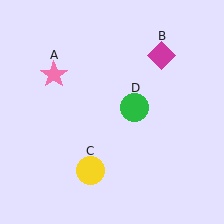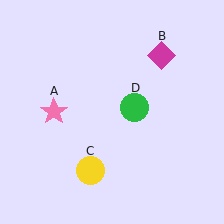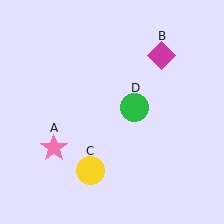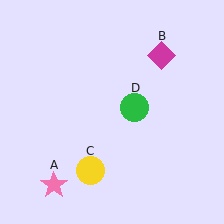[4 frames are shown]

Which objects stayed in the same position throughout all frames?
Magenta diamond (object B) and yellow circle (object C) and green circle (object D) remained stationary.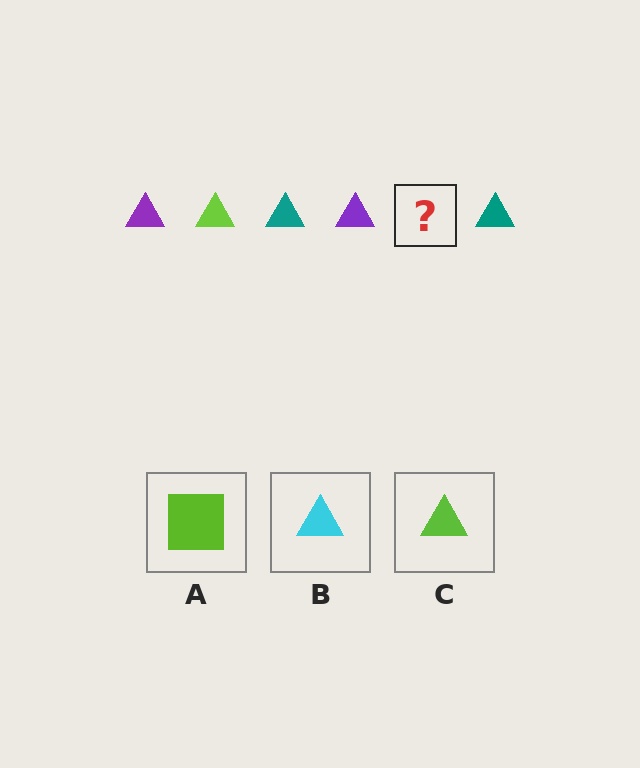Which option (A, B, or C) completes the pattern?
C.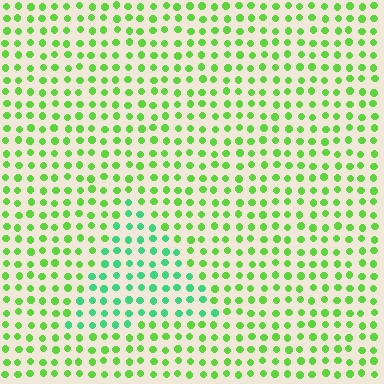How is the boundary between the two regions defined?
The boundary is defined purely by a slight shift in hue (about 39 degrees). Spacing, size, and orientation are identical on both sides.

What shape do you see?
I see a triangle.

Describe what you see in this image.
The image is filled with small lime elements in a uniform arrangement. A triangle-shaped region is visible where the elements are tinted to a slightly different hue, forming a subtle color boundary.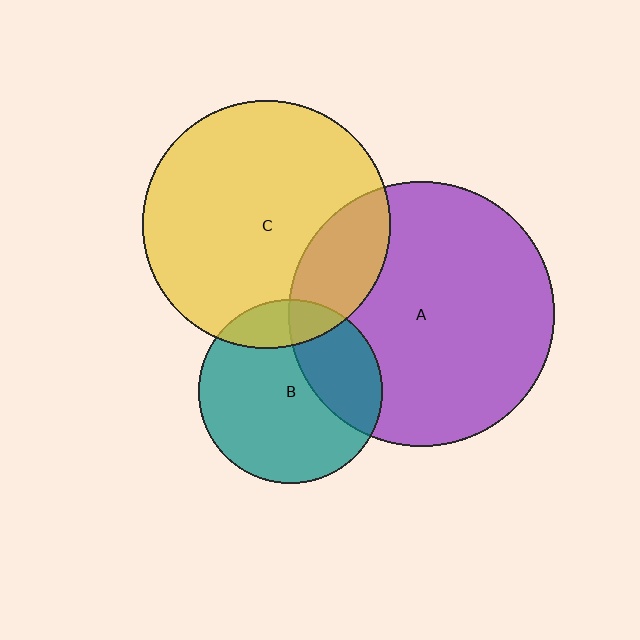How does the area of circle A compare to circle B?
Approximately 2.1 times.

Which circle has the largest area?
Circle A (purple).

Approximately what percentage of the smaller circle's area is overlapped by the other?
Approximately 30%.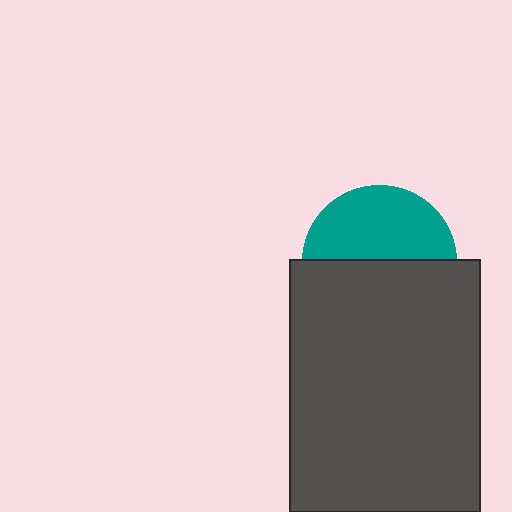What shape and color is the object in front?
The object in front is a dark gray rectangle.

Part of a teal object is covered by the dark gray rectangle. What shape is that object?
It is a circle.